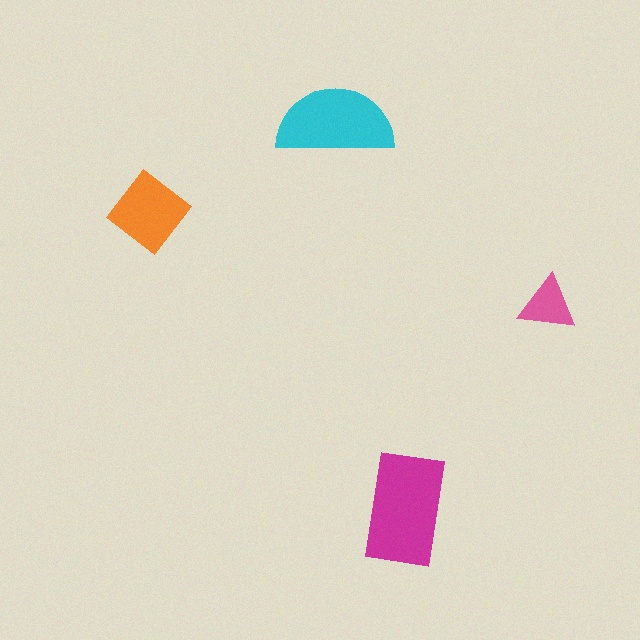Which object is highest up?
The cyan semicircle is topmost.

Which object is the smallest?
The pink triangle.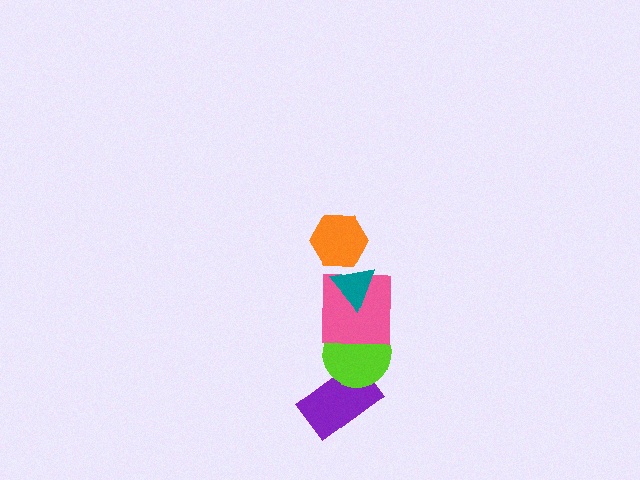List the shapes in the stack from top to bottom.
From top to bottom: the orange hexagon, the teal triangle, the pink square, the lime circle, the purple rectangle.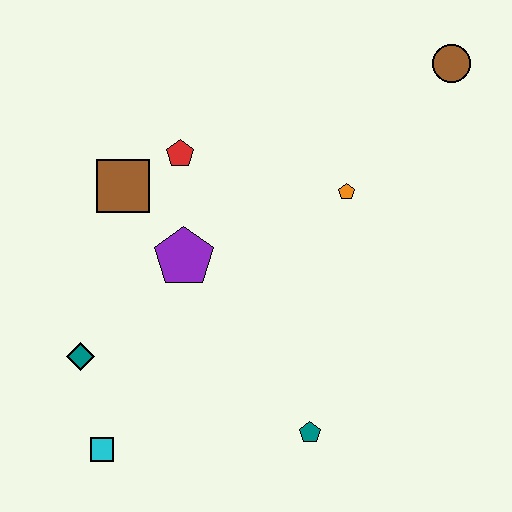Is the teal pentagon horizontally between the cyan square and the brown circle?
Yes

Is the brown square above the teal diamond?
Yes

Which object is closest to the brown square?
The red pentagon is closest to the brown square.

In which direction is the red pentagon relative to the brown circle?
The red pentagon is to the left of the brown circle.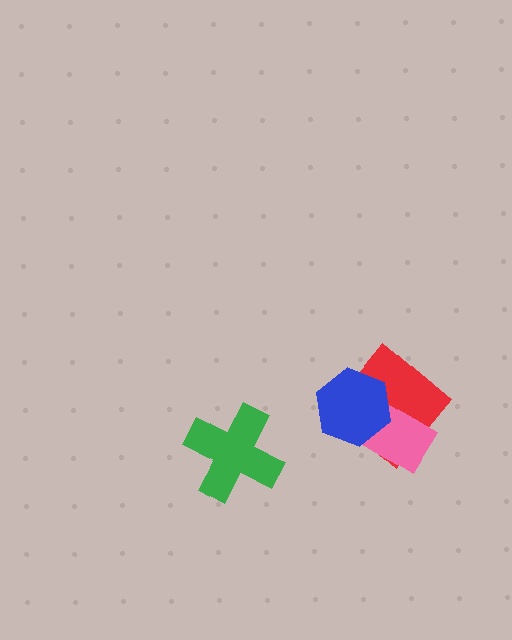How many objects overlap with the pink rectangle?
2 objects overlap with the pink rectangle.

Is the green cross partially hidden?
No, no other shape covers it.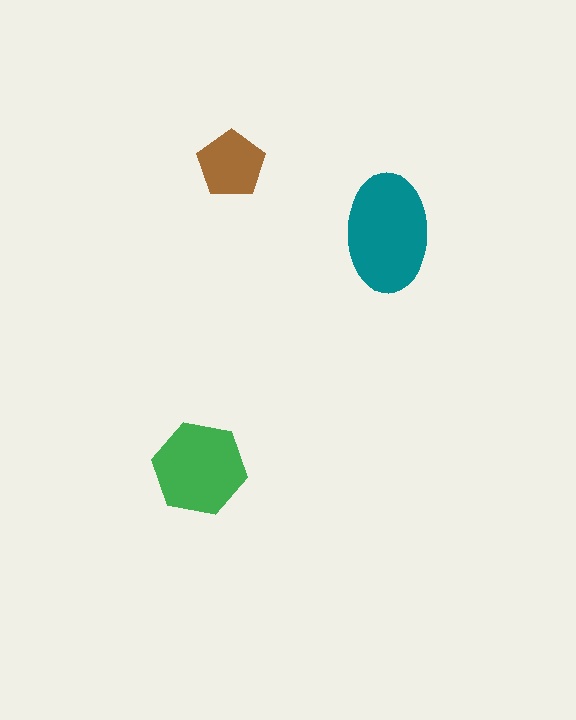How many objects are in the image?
There are 3 objects in the image.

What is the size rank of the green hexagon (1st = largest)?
2nd.